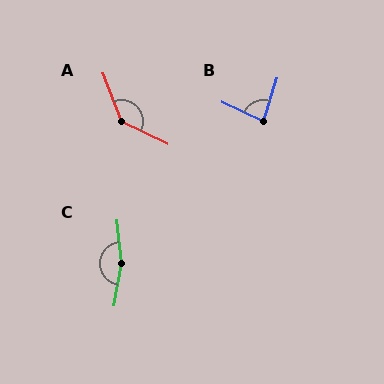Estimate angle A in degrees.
Approximately 137 degrees.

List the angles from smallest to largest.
B (82°), A (137°), C (163°).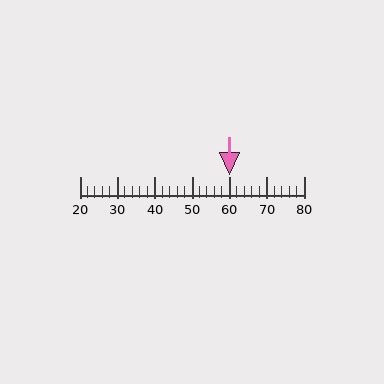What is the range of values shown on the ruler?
The ruler shows values from 20 to 80.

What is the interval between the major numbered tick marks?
The major tick marks are spaced 10 units apart.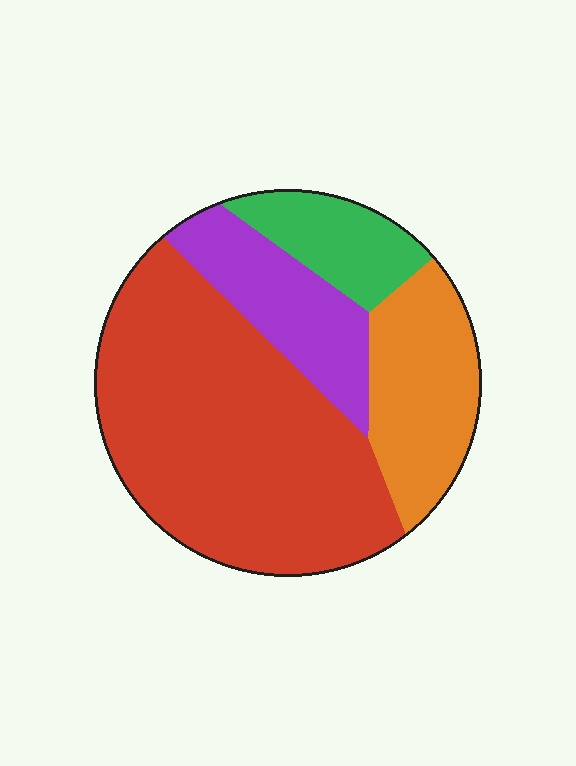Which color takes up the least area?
Green, at roughly 10%.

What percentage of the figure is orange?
Orange takes up about one fifth (1/5) of the figure.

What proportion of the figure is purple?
Purple covers around 15% of the figure.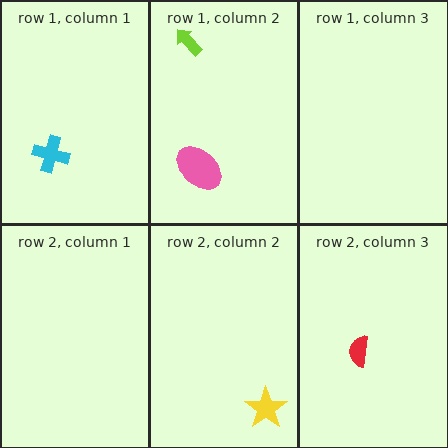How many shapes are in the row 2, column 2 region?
1.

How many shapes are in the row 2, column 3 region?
1.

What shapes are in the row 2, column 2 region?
The yellow star.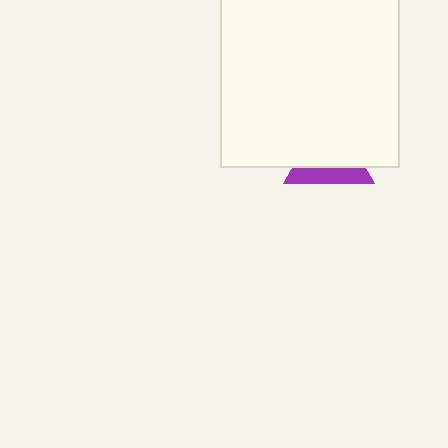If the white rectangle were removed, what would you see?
You would see the complete purple triangle.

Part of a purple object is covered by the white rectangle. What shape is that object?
It is a triangle.